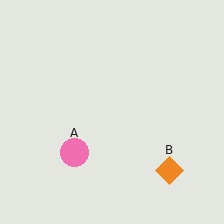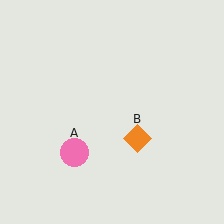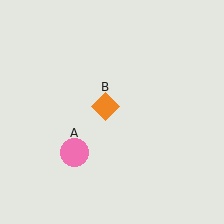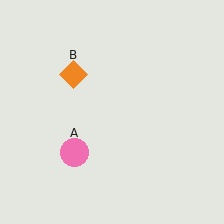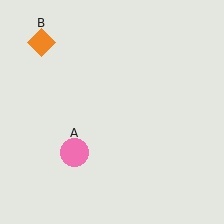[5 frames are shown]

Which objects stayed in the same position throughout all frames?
Pink circle (object A) remained stationary.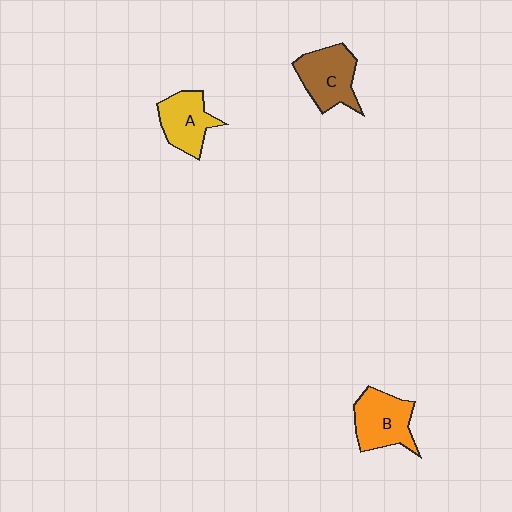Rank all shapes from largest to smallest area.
From largest to smallest: C (brown), B (orange), A (yellow).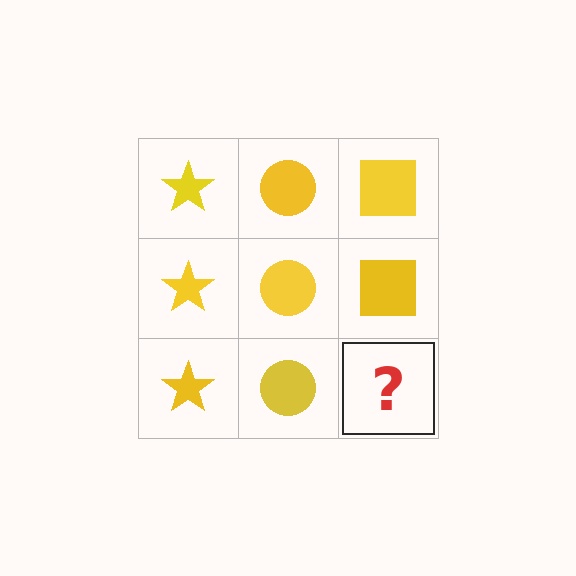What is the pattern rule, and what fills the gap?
The rule is that each column has a consistent shape. The gap should be filled with a yellow square.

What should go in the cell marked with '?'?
The missing cell should contain a yellow square.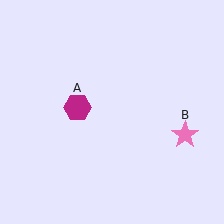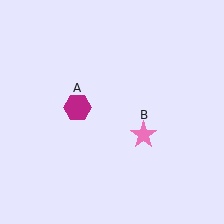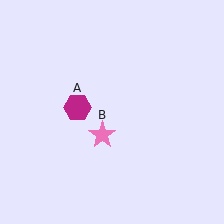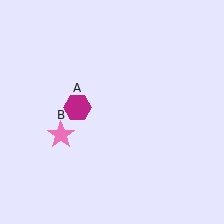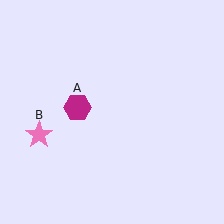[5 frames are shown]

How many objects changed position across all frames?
1 object changed position: pink star (object B).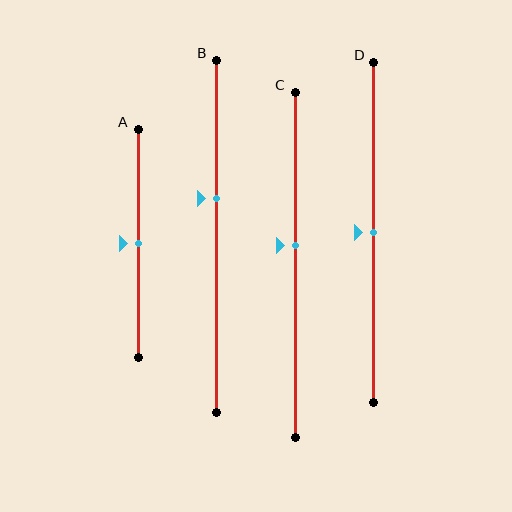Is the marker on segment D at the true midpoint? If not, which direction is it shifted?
Yes, the marker on segment D is at the true midpoint.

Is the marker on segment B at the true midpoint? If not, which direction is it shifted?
No, the marker on segment B is shifted upward by about 11% of the segment length.